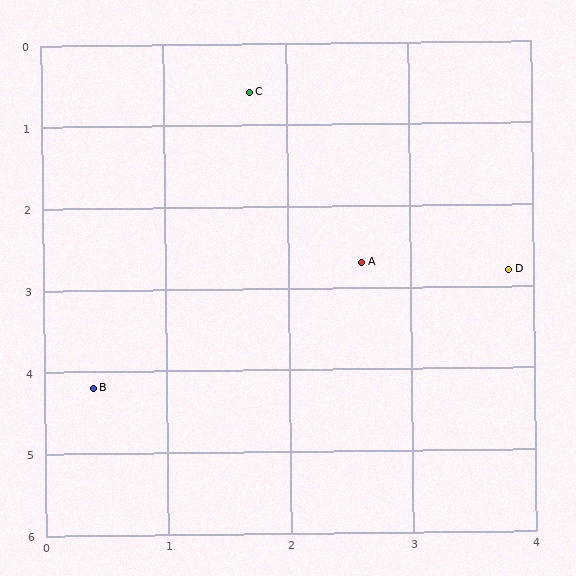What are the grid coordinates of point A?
Point A is at approximately (2.6, 2.7).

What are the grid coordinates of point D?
Point D is at approximately (3.8, 2.8).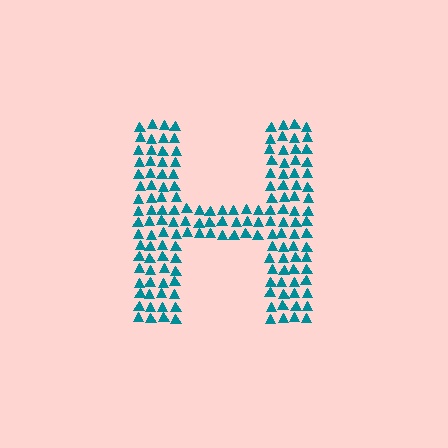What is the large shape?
The large shape is the letter H.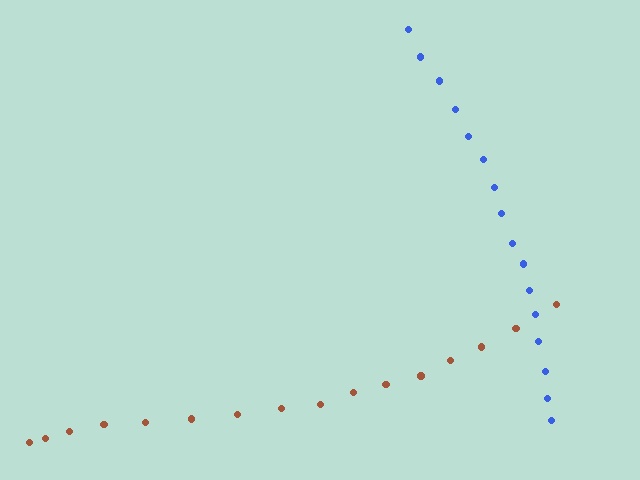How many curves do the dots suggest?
There are 2 distinct paths.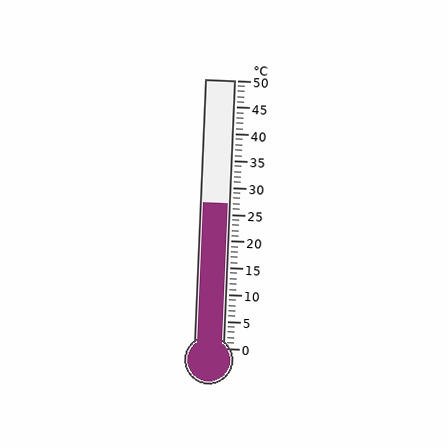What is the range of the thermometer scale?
The thermometer scale ranges from 0°C to 50°C.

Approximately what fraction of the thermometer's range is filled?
The thermometer is filled to approximately 55% of its range.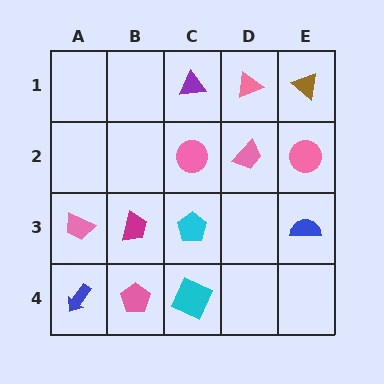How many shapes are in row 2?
3 shapes.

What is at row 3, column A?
A pink trapezoid.